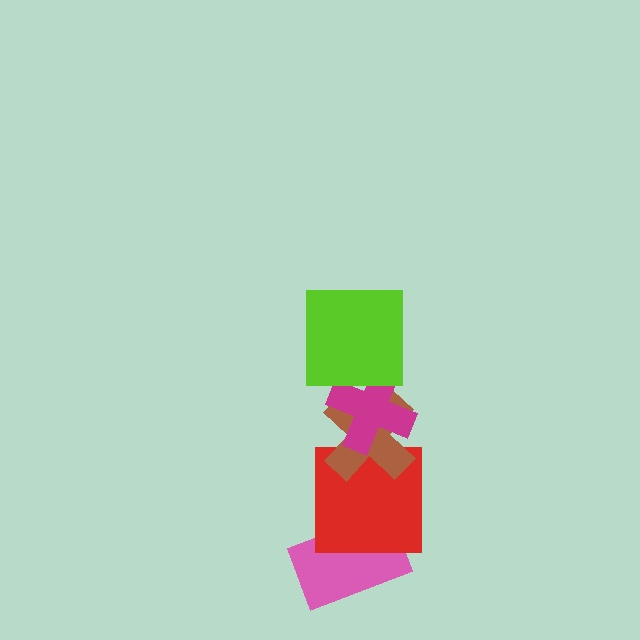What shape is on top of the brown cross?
The magenta cross is on top of the brown cross.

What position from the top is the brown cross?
The brown cross is 3rd from the top.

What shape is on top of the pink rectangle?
The red square is on top of the pink rectangle.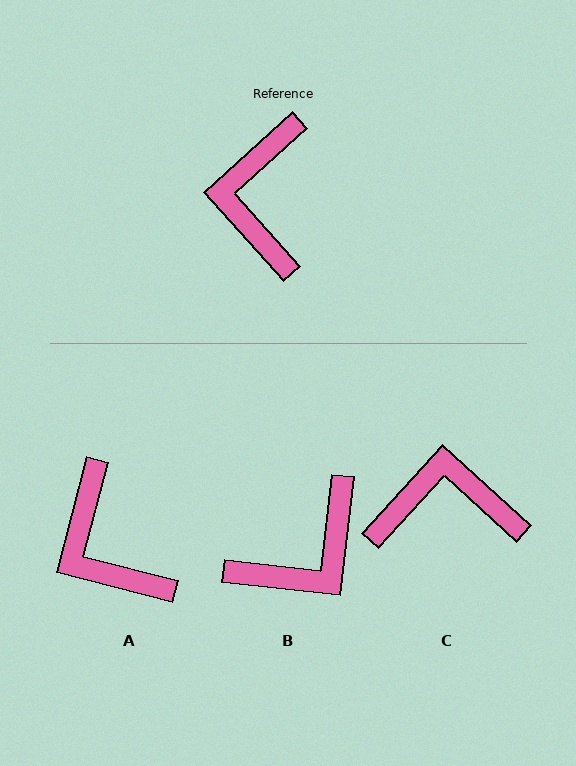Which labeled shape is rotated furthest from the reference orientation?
B, about 132 degrees away.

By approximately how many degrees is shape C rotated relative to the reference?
Approximately 84 degrees clockwise.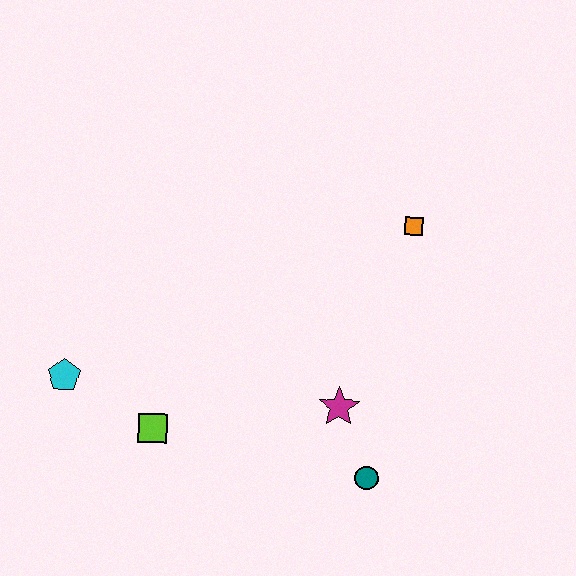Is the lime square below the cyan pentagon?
Yes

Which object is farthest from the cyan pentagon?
The orange square is farthest from the cyan pentagon.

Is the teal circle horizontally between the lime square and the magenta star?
No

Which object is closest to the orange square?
The magenta star is closest to the orange square.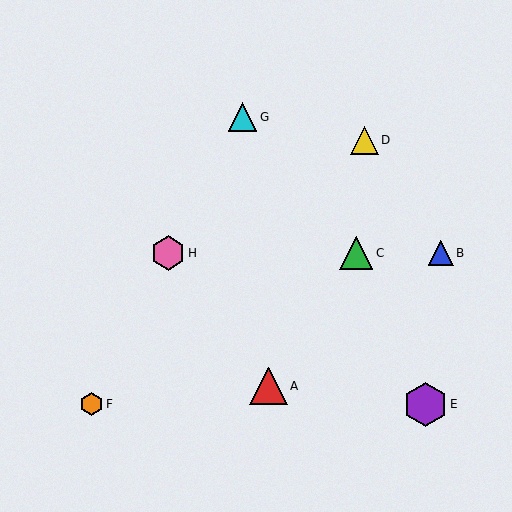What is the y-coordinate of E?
Object E is at y≈404.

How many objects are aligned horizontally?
3 objects (B, C, H) are aligned horizontally.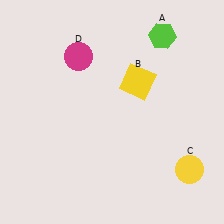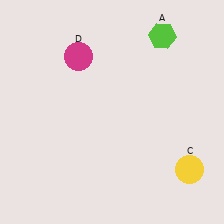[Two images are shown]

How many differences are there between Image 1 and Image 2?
There is 1 difference between the two images.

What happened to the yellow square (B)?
The yellow square (B) was removed in Image 2. It was in the top-right area of Image 1.